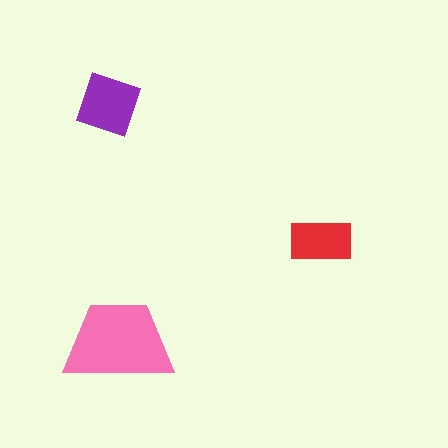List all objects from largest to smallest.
The pink trapezoid, the purple square, the red rectangle.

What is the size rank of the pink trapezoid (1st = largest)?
1st.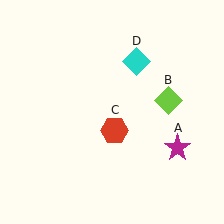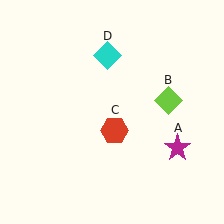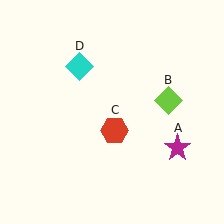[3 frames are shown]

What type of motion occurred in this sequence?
The cyan diamond (object D) rotated counterclockwise around the center of the scene.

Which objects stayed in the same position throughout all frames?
Magenta star (object A) and lime diamond (object B) and red hexagon (object C) remained stationary.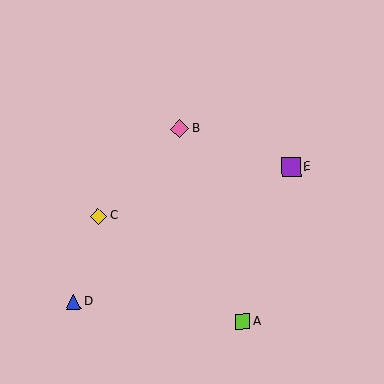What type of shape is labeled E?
Shape E is a purple square.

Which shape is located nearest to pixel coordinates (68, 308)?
The blue triangle (labeled D) at (73, 302) is nearest to that location.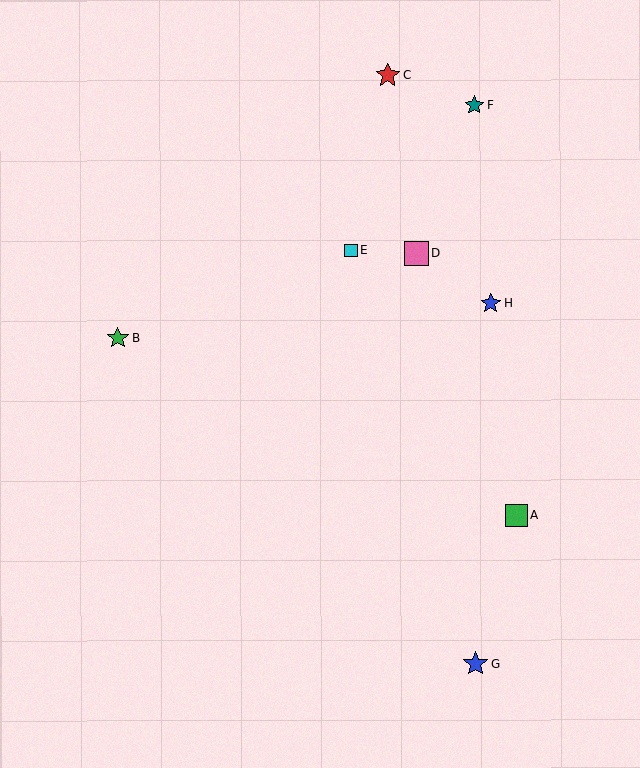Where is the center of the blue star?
The center of the blue star is at (490, 303).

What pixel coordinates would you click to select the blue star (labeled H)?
Click at (490, 303) to select the blue star H.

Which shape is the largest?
The blue star (labeled G) is the largest.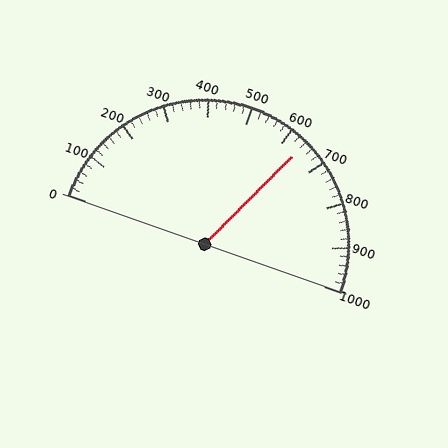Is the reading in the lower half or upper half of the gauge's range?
The reading is in the upper half of the range (0 to 1000).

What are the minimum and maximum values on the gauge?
The gauge ranges from 0 to 1000.